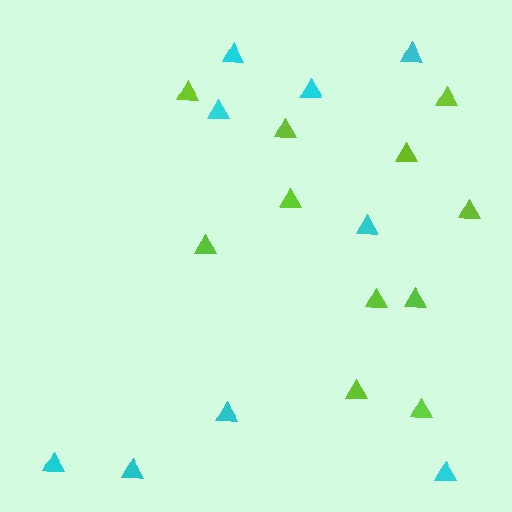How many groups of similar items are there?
There are 2 groups: one group of cyan triangles (9) and one group of lime triangles (11).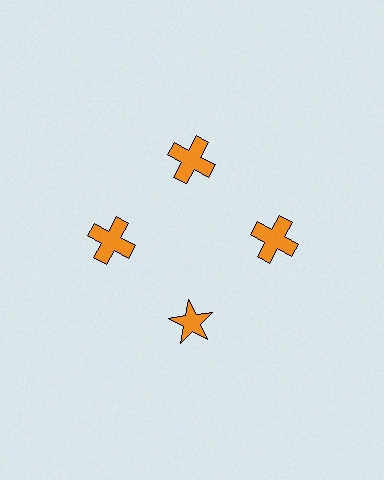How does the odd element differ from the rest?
It has a different shape: star instead of cross.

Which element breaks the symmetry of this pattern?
The orange star at roughly the 6 o'clock position breaks the symmetry. All other shapes are orange crosses.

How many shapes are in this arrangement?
There are 4 shapes arranged in a ring pattern.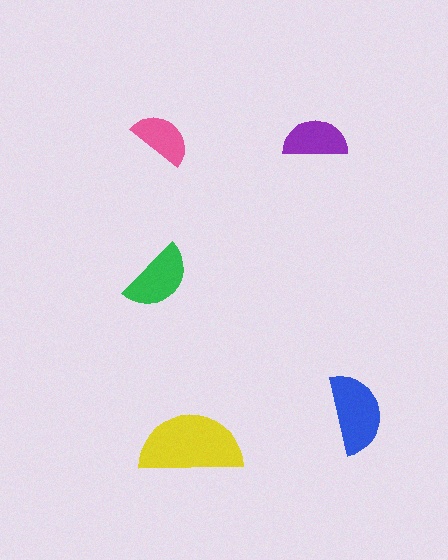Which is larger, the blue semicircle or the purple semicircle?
The blue one.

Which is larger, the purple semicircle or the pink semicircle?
The purple one.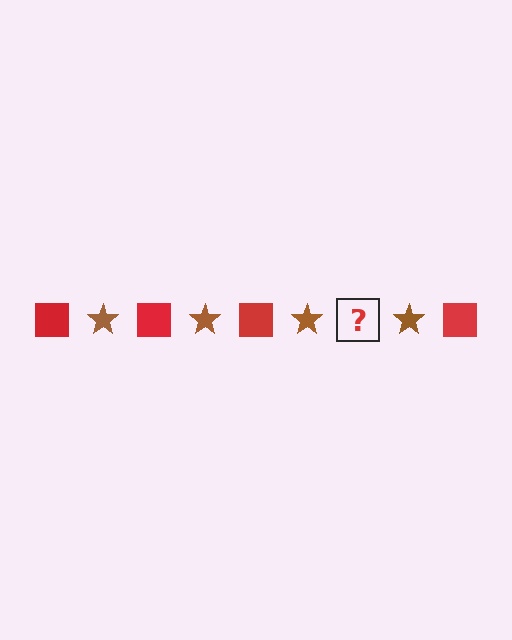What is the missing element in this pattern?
The missing element is a red square.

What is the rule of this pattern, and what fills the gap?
The rule is that the pattern alternates between red square and brown star. The gap should be filled with a red square.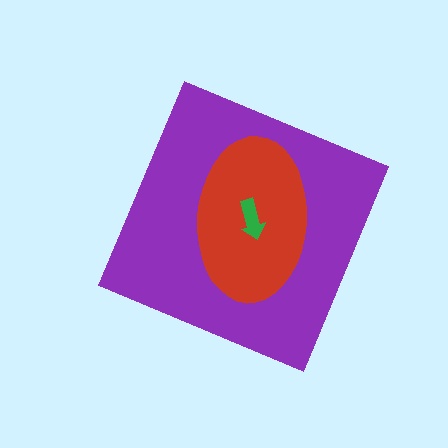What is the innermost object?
The green arrow.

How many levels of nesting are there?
3.